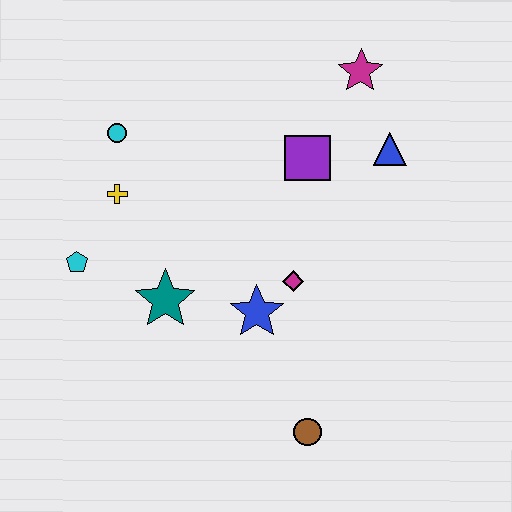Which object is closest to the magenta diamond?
The blue star is closest to the magenta diamond.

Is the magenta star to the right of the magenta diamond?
Yes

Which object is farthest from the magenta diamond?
The cyan circle is farthest from the magenta diamond.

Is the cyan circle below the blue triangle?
No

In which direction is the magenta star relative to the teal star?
The magenta star is above the teal star.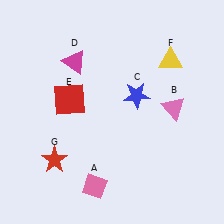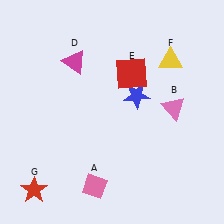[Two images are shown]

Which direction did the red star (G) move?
The red star (G) moved down.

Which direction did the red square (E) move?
The red square (E) moved right.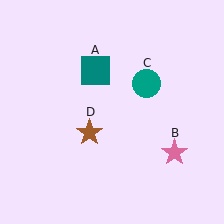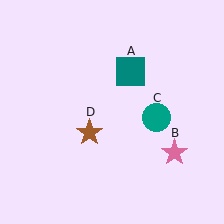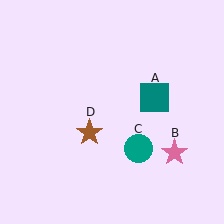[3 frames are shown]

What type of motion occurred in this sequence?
The teal square (object A), teal circle (object C) rotated clockwise around the center of the scene.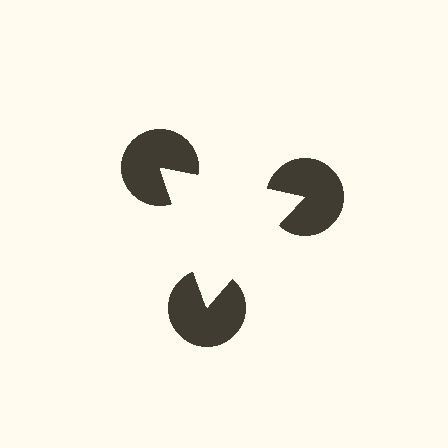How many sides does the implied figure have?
3 sides.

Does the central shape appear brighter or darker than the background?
It typically appears slightly brighter than the background, even though no actual brightness change is drawn.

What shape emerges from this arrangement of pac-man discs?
An illusory triangle — its edges are inferred from the aligned wedge cuts in the pac-man discs, not physically drawn.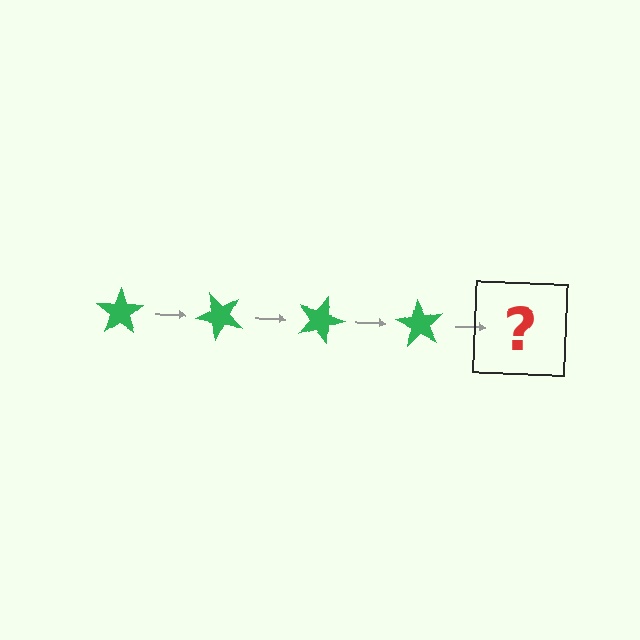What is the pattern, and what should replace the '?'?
The pattern is that the star rotates 45 degrees each step. The '?' should be a green star rotated 180 degrees.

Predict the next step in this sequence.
The next step is a green star rotated 180 degrees.